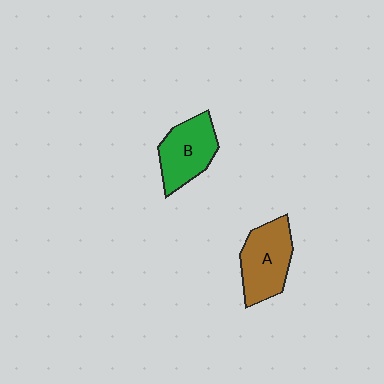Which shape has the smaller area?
Shape B (green).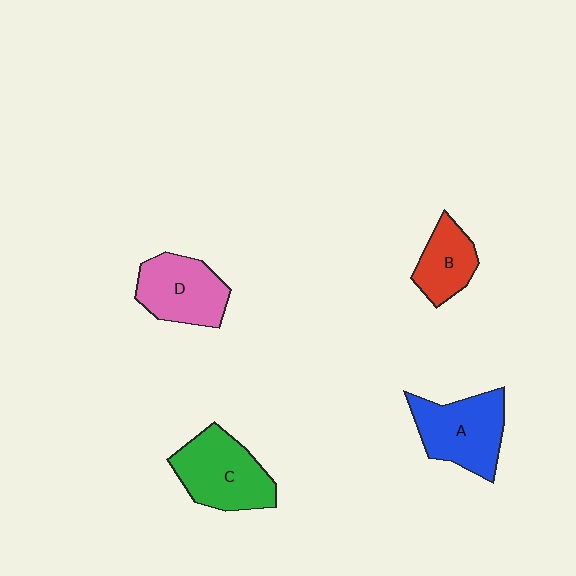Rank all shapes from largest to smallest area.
From largest to smallest: C (green), A (blue), D (pink), B (red).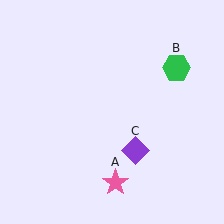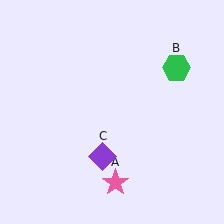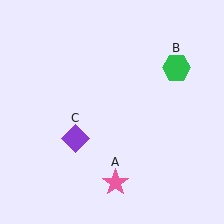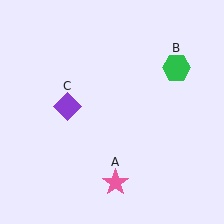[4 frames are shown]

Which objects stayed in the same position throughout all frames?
Pink star (object A) and green hexagon (object B) remained stationary.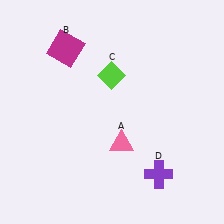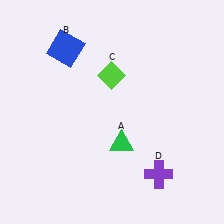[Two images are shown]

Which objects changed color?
A changed from pink to green. B changed from magenta to blue.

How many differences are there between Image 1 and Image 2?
There are 2 differences between the two images.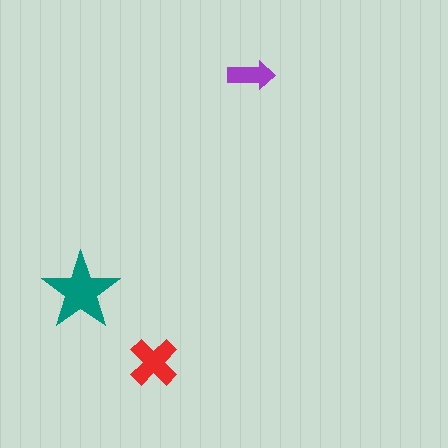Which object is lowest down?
The red cross is bottommost.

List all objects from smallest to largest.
The purple arrow, the red cross, the teal star.